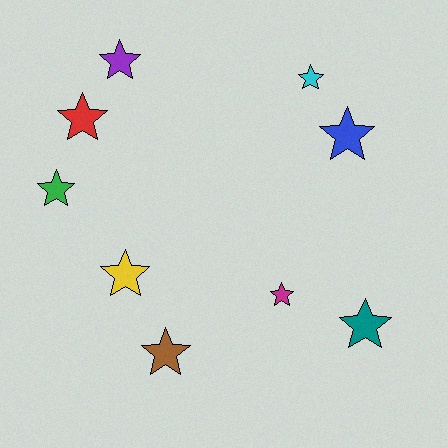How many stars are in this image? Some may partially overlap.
There are 9 stars.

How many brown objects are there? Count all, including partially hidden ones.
There is 1 brown object.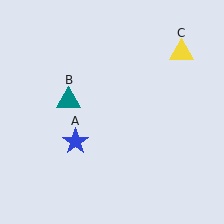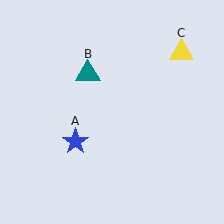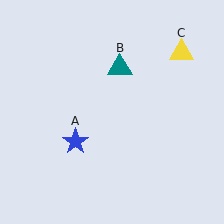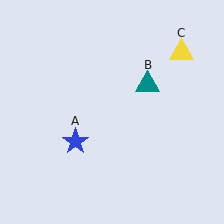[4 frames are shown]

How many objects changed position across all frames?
1 object changed position: teal triangle (object B).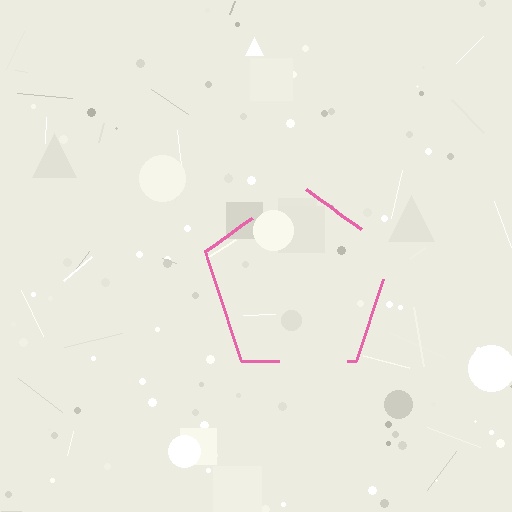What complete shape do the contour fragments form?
The contour fragments form a pentagon.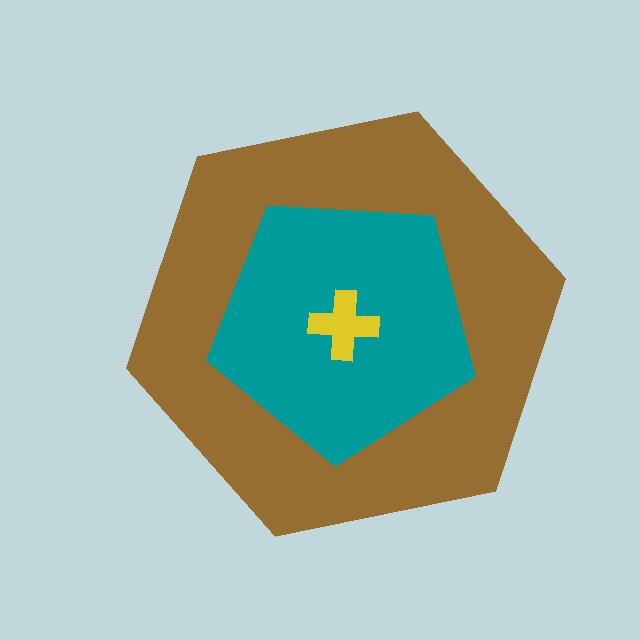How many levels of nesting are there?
3.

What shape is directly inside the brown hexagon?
The teal pentagon.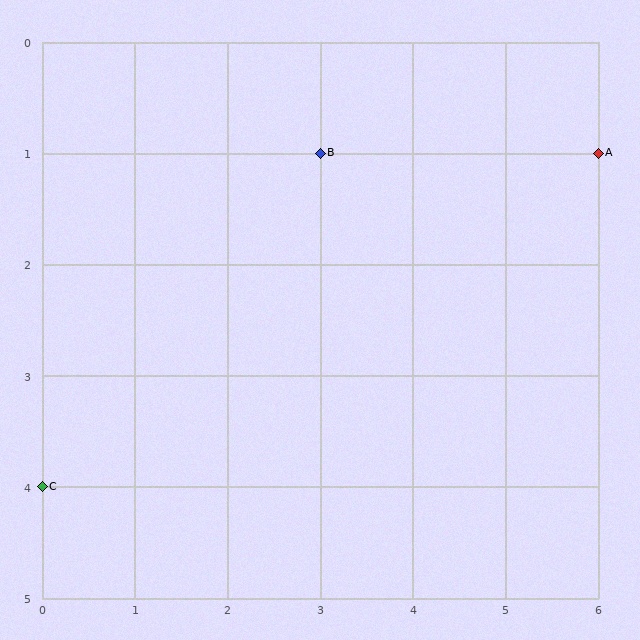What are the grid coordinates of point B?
Point B is at grid coordinates (3, 1).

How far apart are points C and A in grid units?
Points C and A are 6 columns and 3 rows apart (about 6.7 grid units diagonally).